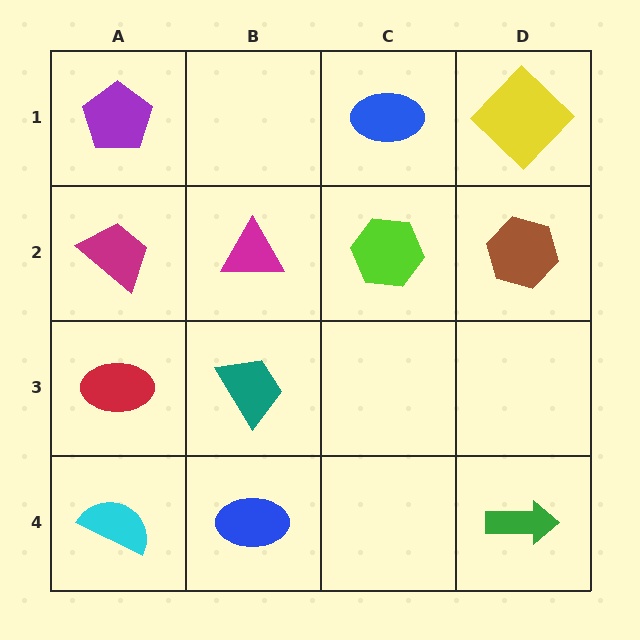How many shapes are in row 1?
3 shapes.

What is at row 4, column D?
A green arrow.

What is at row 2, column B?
A magenta triangle.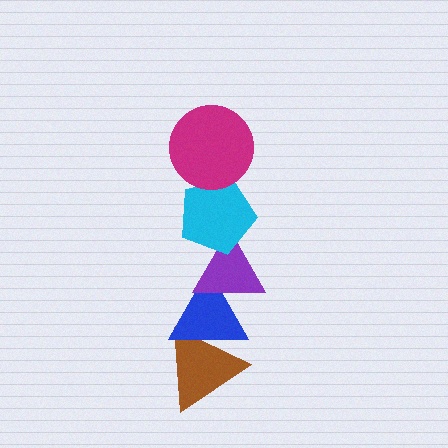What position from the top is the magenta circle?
The magenta circle is 1st from the top.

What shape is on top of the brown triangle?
The blue triangle is on top of the brown triangle.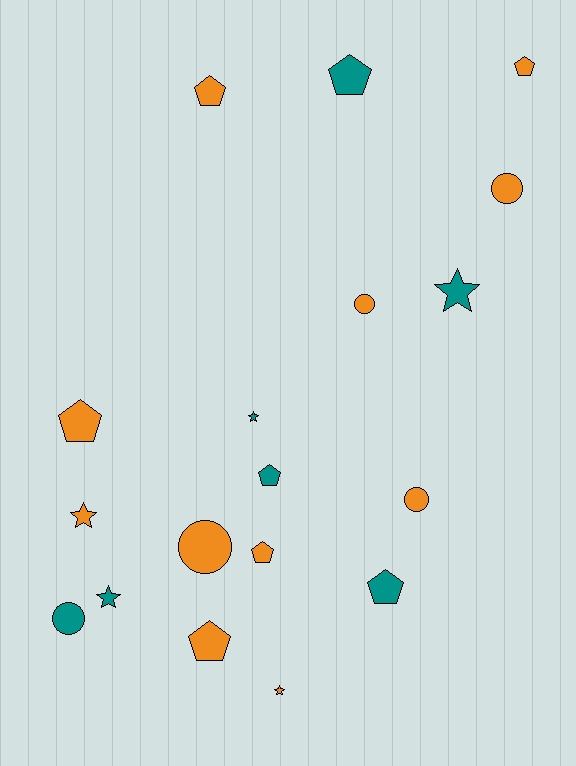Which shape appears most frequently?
Pentagon, with 8 objects.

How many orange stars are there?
There are 2 orange stars.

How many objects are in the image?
There are 18 objects.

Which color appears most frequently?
Orange, with 11 objects.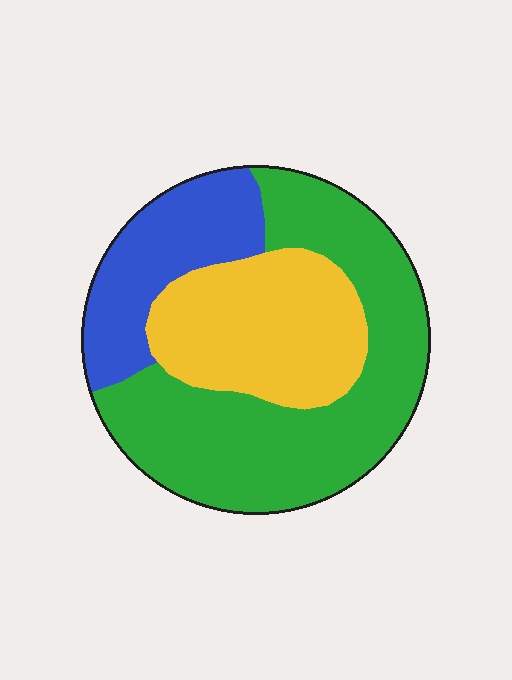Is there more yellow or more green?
Green.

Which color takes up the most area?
Green, at roughly 50%.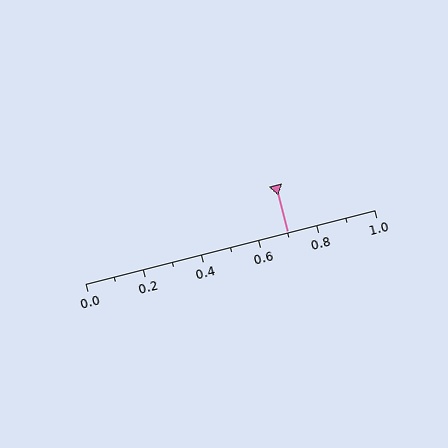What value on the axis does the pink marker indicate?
The marker indicates approximately 0.7.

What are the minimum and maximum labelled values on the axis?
The axis runs from 0.0 to 1.0.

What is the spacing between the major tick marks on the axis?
The major ticks are spaced 0.2 apart.